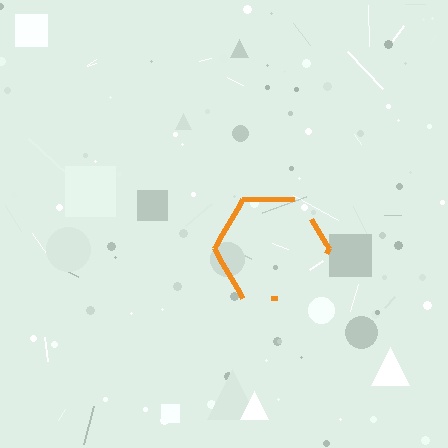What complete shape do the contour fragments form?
The contour fragments form a hexagon.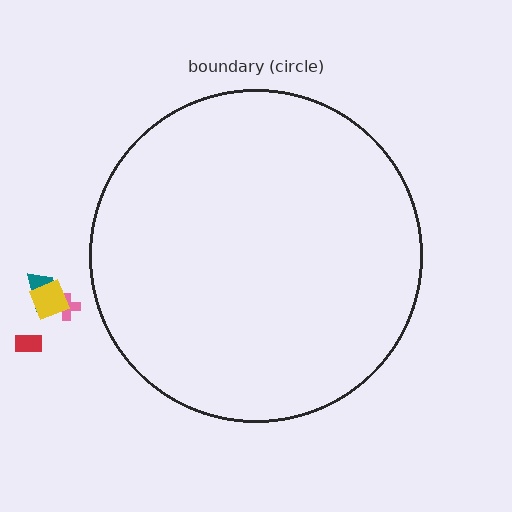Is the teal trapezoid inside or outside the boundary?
Outside.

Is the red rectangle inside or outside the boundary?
Outside.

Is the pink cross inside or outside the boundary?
Outside.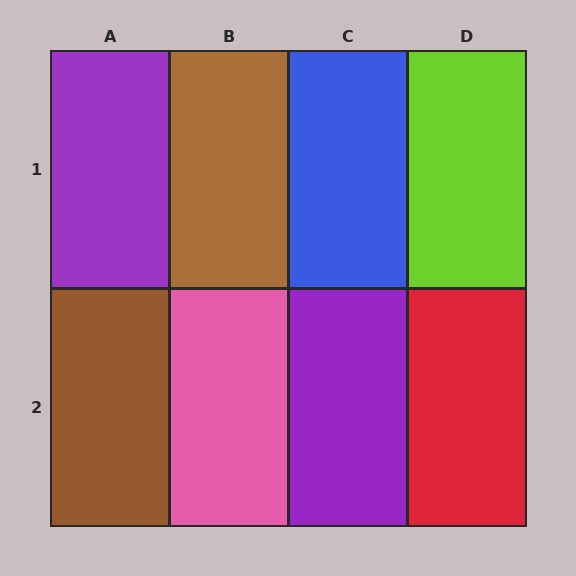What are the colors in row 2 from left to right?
Brown, pink, purple, red.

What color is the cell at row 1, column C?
Blue.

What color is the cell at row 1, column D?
Lime.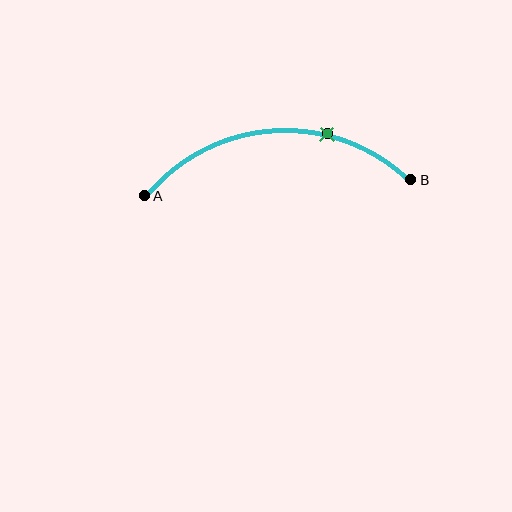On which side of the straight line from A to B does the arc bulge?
The arc bulges above the straight line connecting A and B.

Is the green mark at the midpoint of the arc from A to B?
No. The green mark lies on the arc but is closer to endpoint B. The arc midpoint would be at the point on the curve equidistant along the arc from both A and B.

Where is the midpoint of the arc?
The arc midpoint is the point on the curve farthest from the straight line joining A and B. It sits above that line.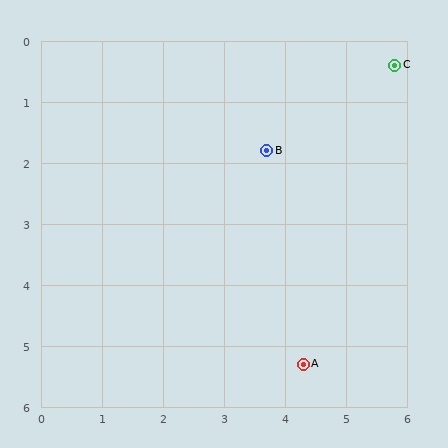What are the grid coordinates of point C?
Point C is at approximately (5.8, 0.4).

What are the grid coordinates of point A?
Point A is at approximately (4.3, 5.3).